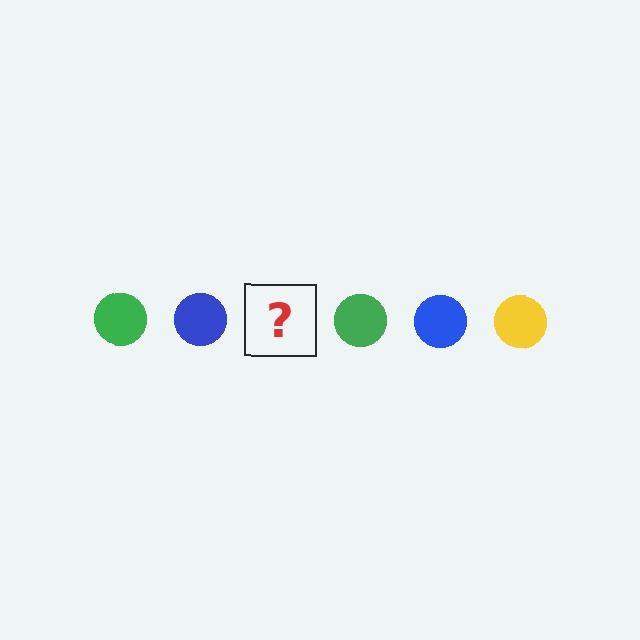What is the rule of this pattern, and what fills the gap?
The rule is that the pattern cycles through green, blue, yellow circles. The gap should be filled with a yellow circle.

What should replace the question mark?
The question mark should be replaced with a yellow circle.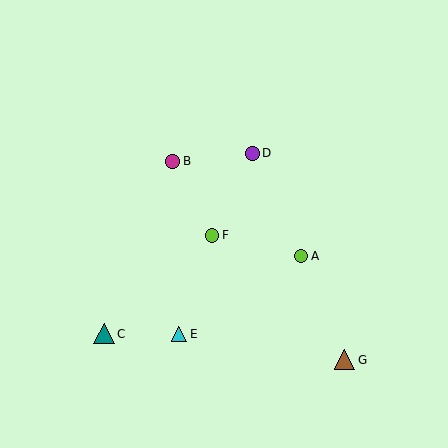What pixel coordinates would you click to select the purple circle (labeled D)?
Click at (253, 153) to select the purple circle D.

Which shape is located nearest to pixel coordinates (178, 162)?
The magenta circle (labeled B) at (173, 161) is nearest to that location.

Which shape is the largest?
The brown triangle (labeled G) is the largest.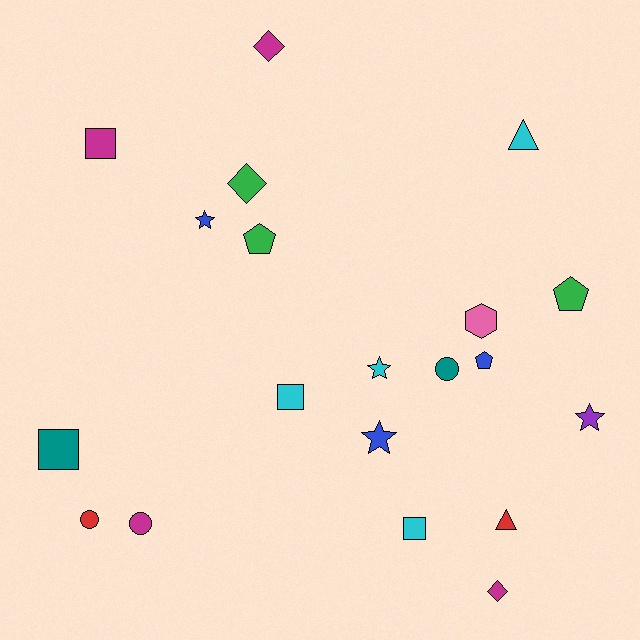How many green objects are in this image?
There are 3 green objects.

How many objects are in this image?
There are 20 objects.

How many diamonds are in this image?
There are 3 diamonds.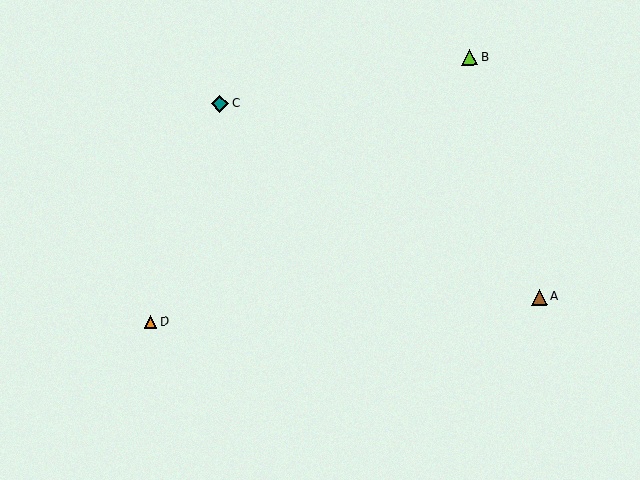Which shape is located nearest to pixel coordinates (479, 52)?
The lime triangle (labeled B) at (469, 57) is nearest to that location.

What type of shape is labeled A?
Shape A is a brown triangle.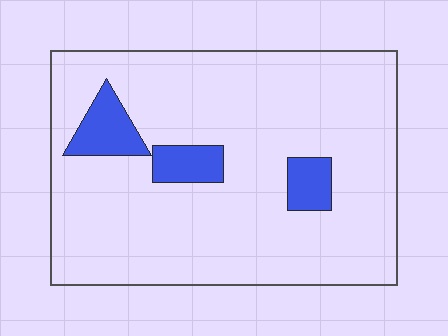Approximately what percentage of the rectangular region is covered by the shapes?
Approximately 10%.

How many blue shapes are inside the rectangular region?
3.